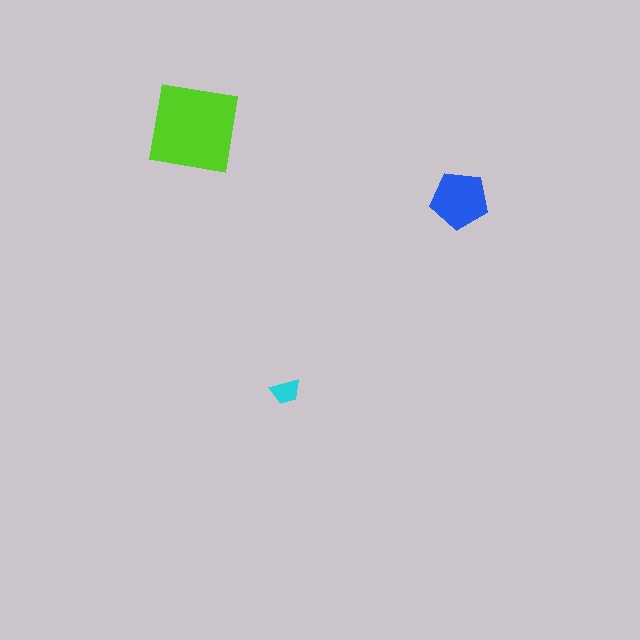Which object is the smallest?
The cyan trapezoid.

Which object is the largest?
The lime square.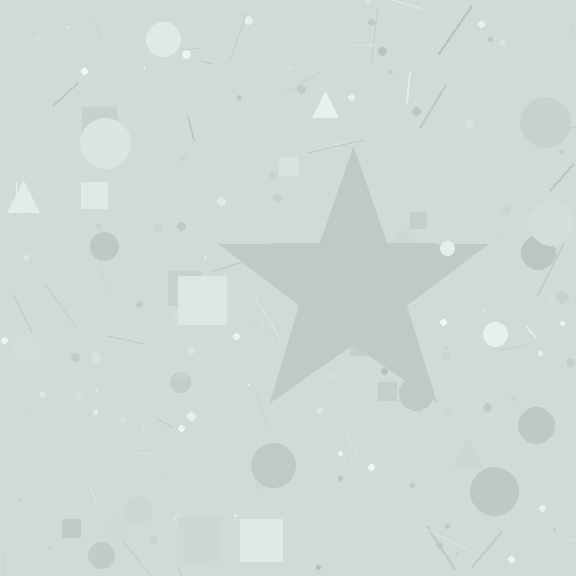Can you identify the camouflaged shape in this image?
The camouflaged shape is a star.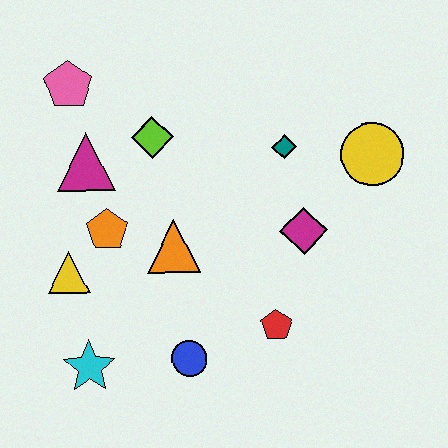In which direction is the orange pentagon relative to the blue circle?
The orange pentagon is above the blue circle.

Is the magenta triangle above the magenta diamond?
Yes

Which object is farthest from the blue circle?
The pink pentagon is farthest from the blue circle.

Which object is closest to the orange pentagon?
The yellow triangle is closest to the orange pentagon.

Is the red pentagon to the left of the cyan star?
No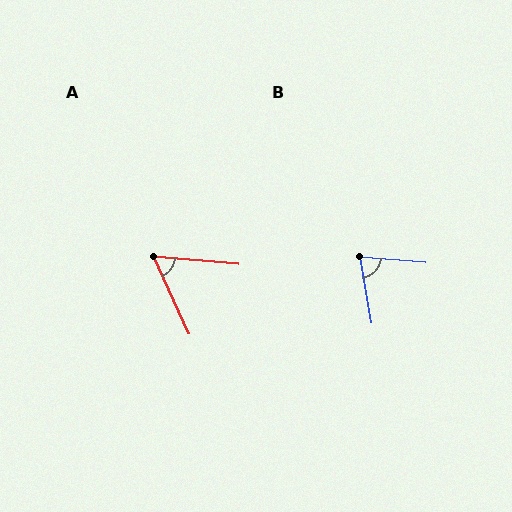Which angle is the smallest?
A, at approximately 60 degrees.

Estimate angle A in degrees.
Approximately 60 degrees.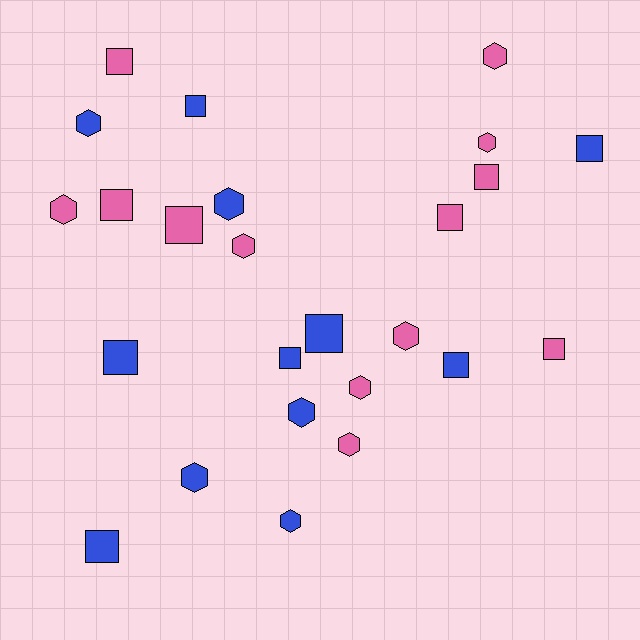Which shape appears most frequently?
Square, with 13 objects.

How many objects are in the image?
There are 25 objects.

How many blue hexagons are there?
There are 5 blue hexagons.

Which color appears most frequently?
Pink, with 13 objects.